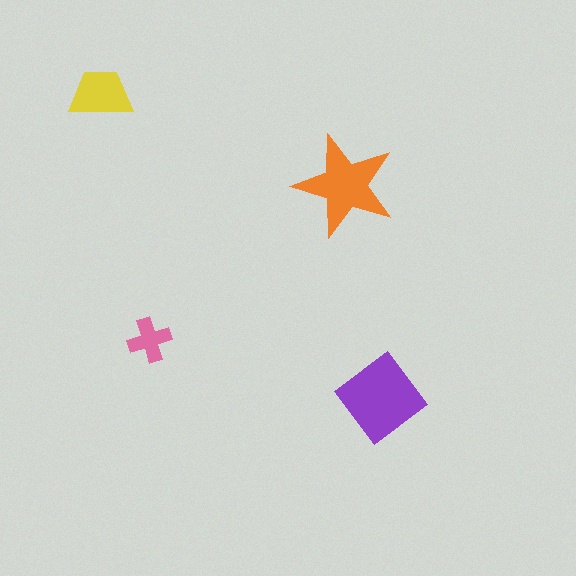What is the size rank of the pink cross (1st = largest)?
4th.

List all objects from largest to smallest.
The purple diamond, the orange star, the yellow trapezoid, the pink cross.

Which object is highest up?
The yellow trapezoid is topmost.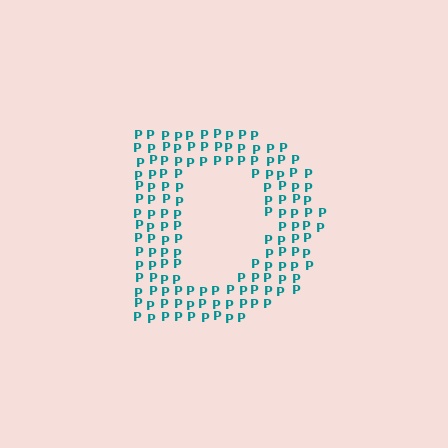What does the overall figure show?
The overall figure shows the letter D.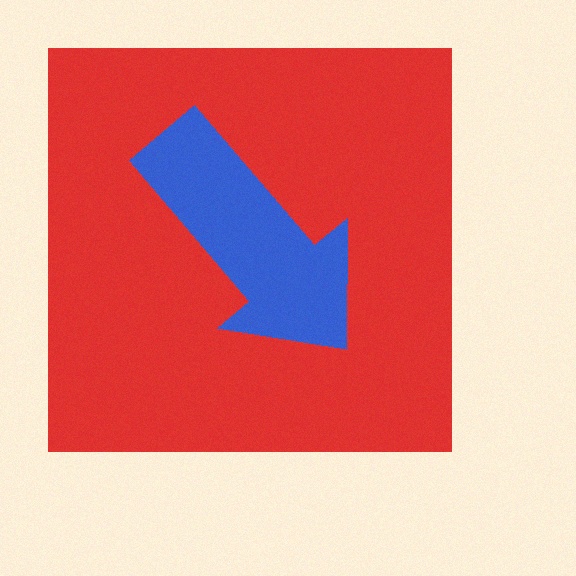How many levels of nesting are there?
2.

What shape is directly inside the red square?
The blue arrow.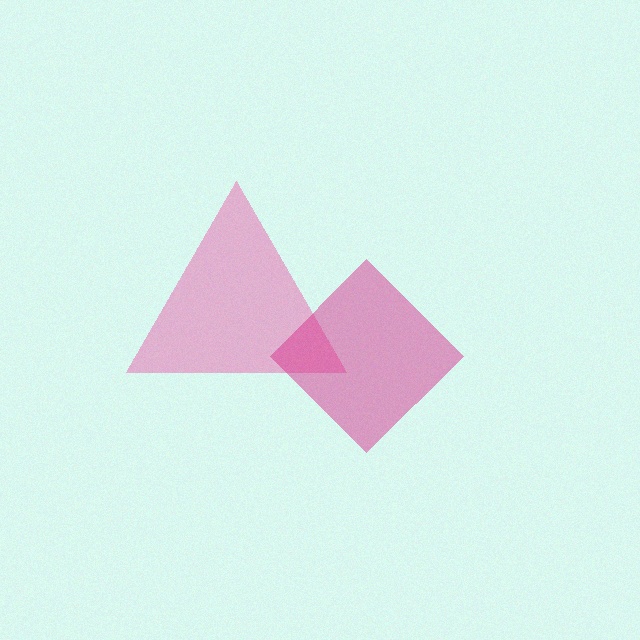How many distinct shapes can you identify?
There are 2 distinct shapes: a pink triangle, a magenta diamond.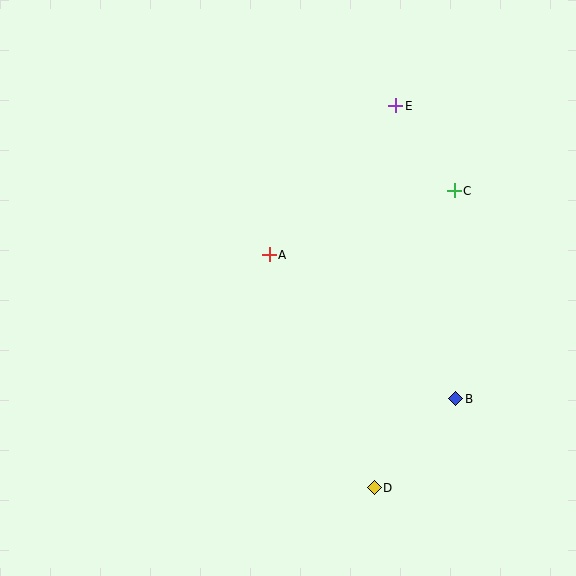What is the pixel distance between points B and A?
The distance between B and A is 236 pixels.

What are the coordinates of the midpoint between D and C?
The midpoint between D and C is at (414, 339).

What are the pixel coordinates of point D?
Point D is at (374, 488).